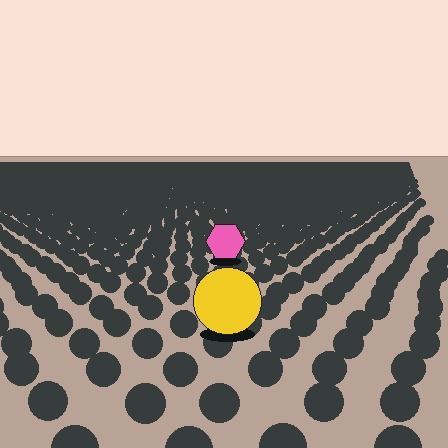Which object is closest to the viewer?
The yellow circle is closest. The texture marks near it are larger and more spread out.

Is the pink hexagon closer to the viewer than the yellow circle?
No. The yellow circle is closer — you can tell from the texture gradient: the ground texture is coarser near it.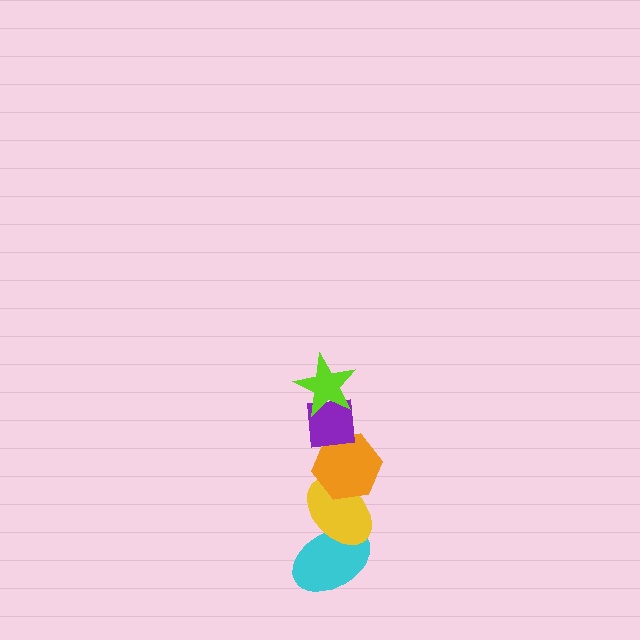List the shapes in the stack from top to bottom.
From top to bottom: the lime star, the purple square, the orange hexagon, the yellow ellipse, the cyan ellipse.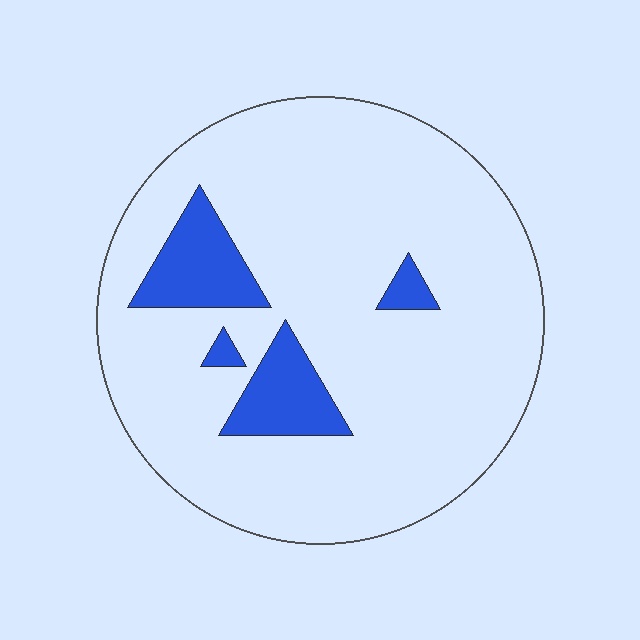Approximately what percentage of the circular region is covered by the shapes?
Approximately 15%.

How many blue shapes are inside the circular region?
4.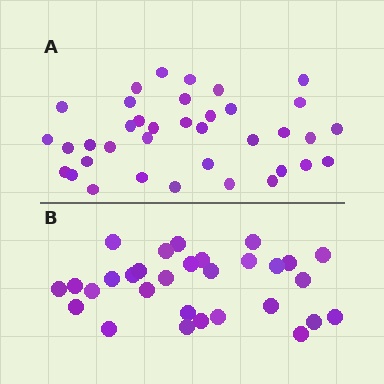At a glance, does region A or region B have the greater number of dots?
Region A (the top region) has more dots.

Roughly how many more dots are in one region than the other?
Region A has roughly 8 or so more dots than region B.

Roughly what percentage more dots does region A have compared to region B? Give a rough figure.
About 25% more.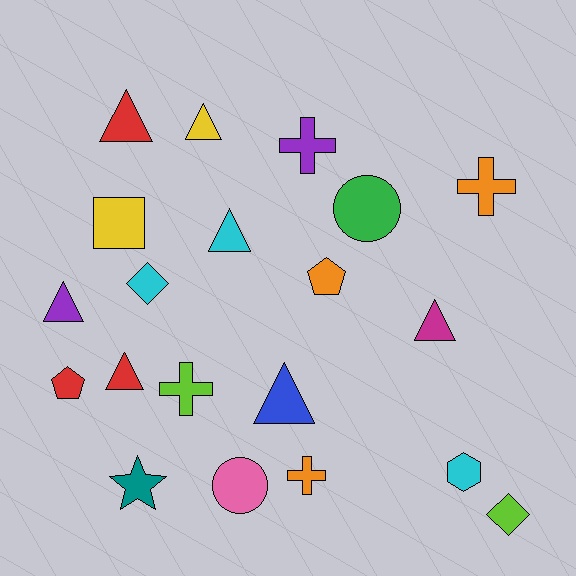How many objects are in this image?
There are 20 objects.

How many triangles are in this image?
There are 7 triangles.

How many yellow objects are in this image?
There are 2 yellow objects.